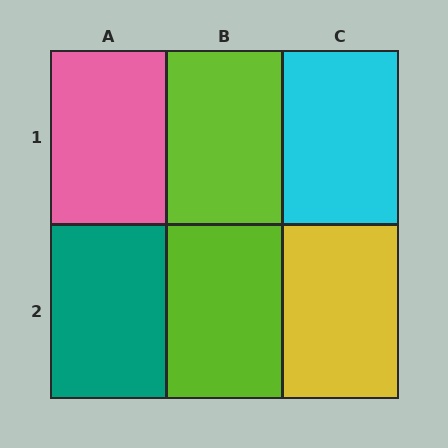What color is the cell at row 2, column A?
Teal.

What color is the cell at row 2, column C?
Yellow.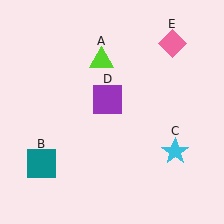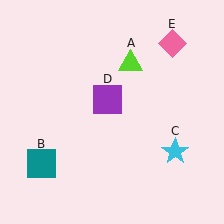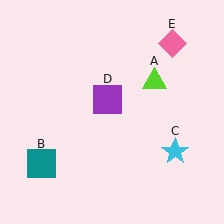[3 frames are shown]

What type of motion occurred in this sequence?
The lime triangle (object A) rotated clockwise around the center of the scene.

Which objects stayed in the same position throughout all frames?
Teal square (object B) and cyan star (object C) and purple square (object D) and pink diamond (object E) remained stationary.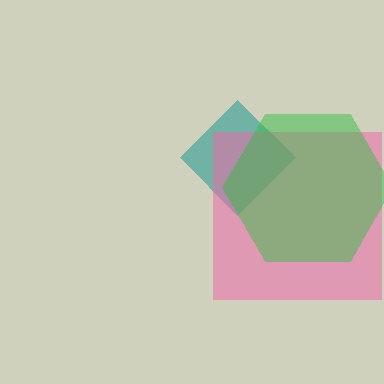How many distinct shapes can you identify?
There are 3 distinct shapes: a teal diamond, a pink square, a green hexagon.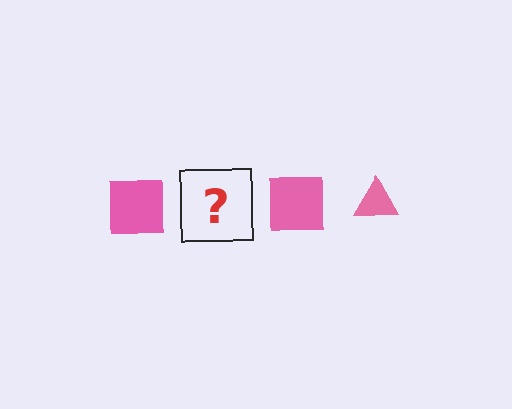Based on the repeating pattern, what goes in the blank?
The blank should be a pink triangle.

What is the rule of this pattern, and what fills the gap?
The rule is that the pattern cycles through square, triangle shapes in pink. The gap should be filled with a pink triangle.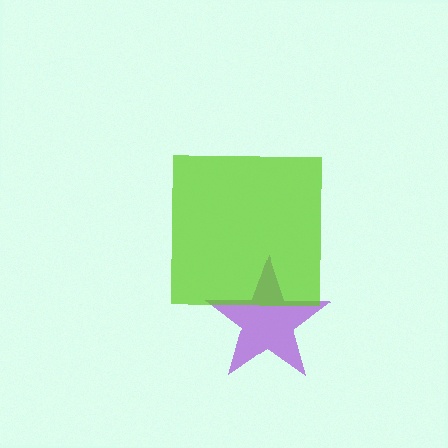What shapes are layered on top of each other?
The layered shapes are: a purple star, a lime square.